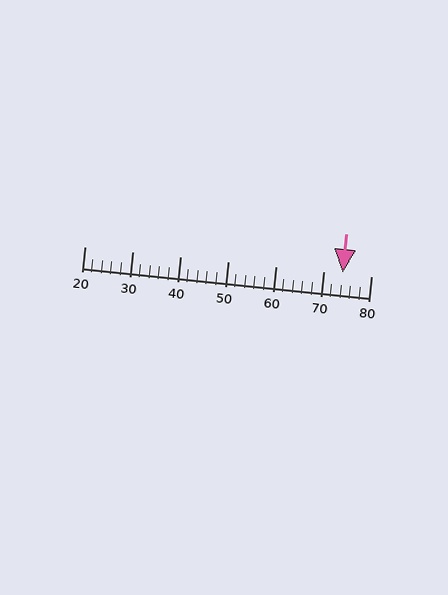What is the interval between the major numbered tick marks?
The major tick marks are spaced 10 units apart.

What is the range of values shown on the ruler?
The ruler shows values from 20 to 80.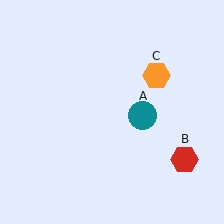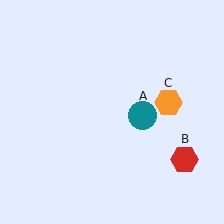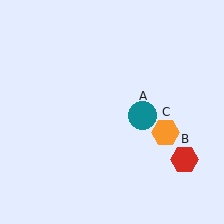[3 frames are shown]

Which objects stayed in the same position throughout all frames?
Teal circle (object A) and red hexagon (object B) remained stationary.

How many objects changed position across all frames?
1 object changed position: orange hexagon (object C).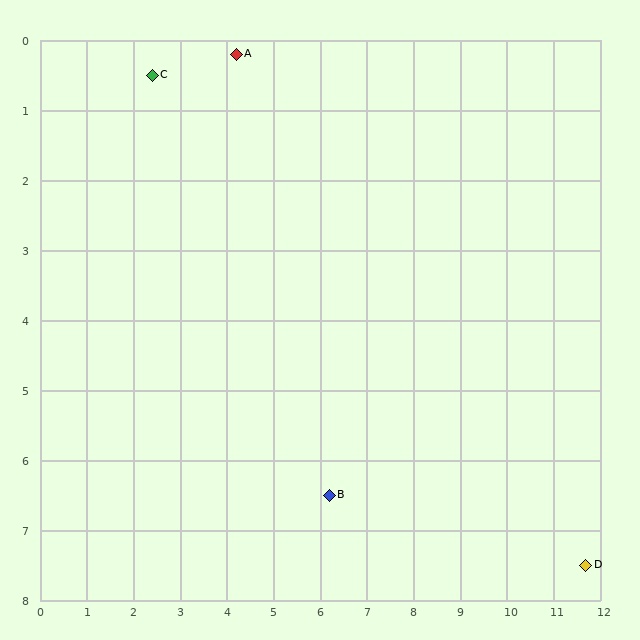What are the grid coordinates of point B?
Point B is at approximately (6.2, 6.5).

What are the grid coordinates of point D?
Point D is at approximately (11.7, 7.5).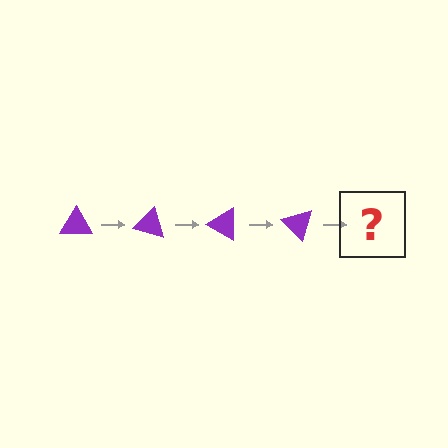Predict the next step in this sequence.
The next step is a purple triangle rotated 60 degrees.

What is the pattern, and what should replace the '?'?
The pattern is that the triangle rotates 15 degrees each step. The '?' should be a purple triangle rotated 60 degrees.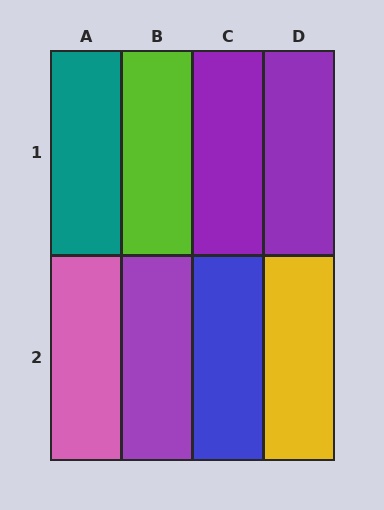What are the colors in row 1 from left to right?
Teal, lime, purple, purple.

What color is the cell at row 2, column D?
Yellow.